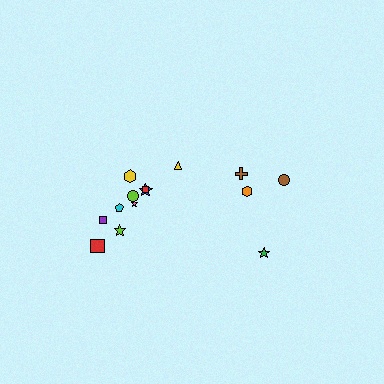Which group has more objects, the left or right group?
The left group.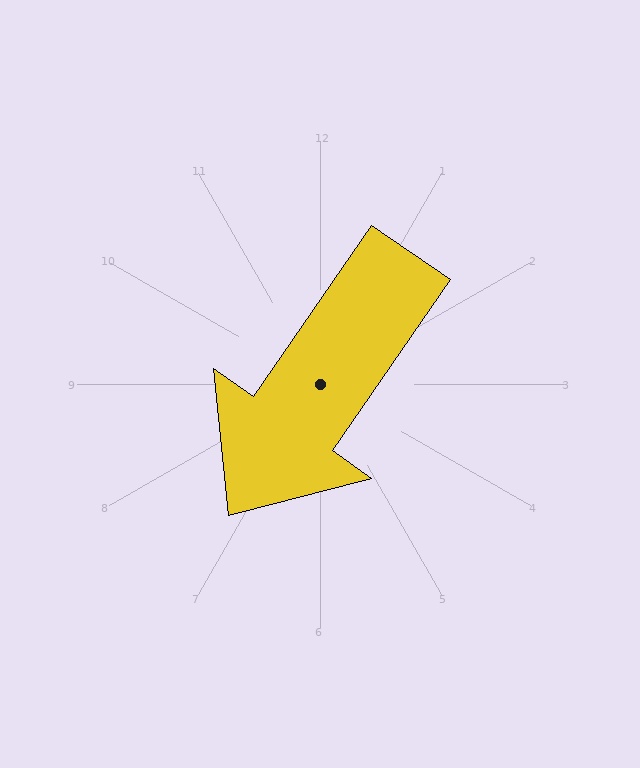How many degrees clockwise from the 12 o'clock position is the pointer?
Approximately 215 degrees.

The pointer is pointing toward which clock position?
Roughly 7 o'clock.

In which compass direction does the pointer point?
Southwest.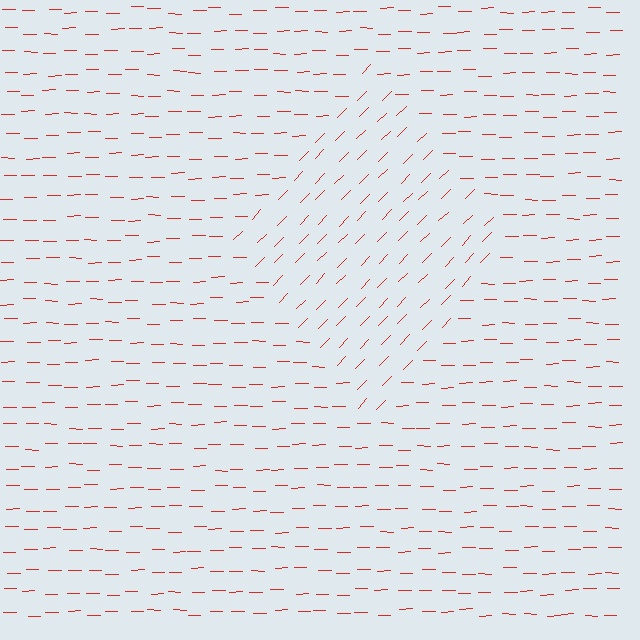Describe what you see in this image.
The image is filled with small red line segments. A diamond region in the image has lines oriented differently from the surrounding lines, creating a visible texture boundary.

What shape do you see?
I see a diamond.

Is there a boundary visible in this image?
Yes, there is a texture boundary formed by a change in line orientation.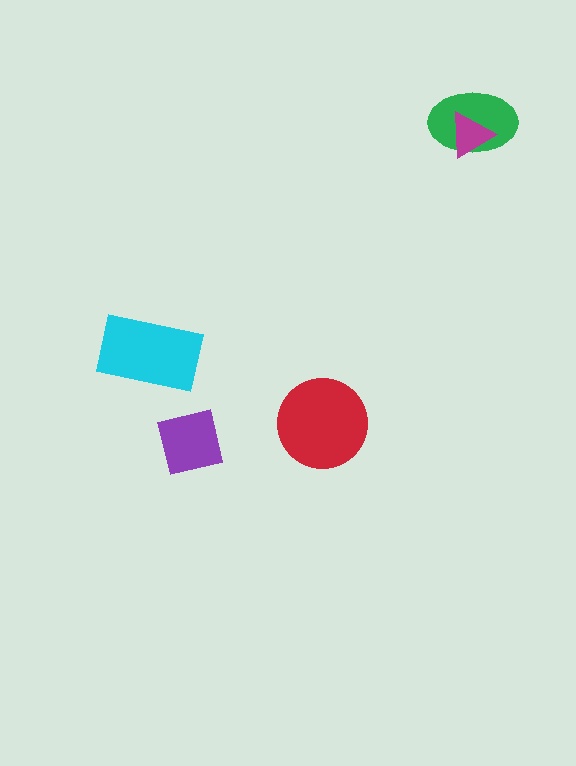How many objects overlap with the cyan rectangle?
0 objects overlap with the cyan rectangle.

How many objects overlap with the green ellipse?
1 object overlaps with the green ellipse.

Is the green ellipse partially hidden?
Yes, it is partially covered by another shape.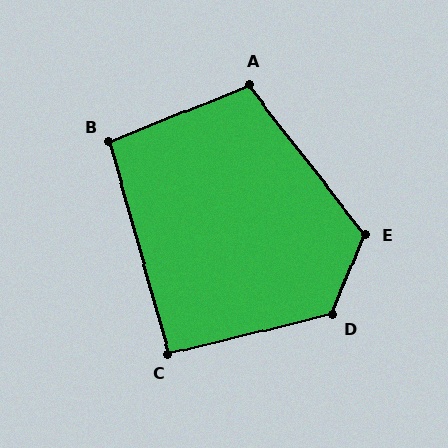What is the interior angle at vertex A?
Approximately 106 degrees (obtuse).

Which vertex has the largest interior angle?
D, at approximately 125 degrees.